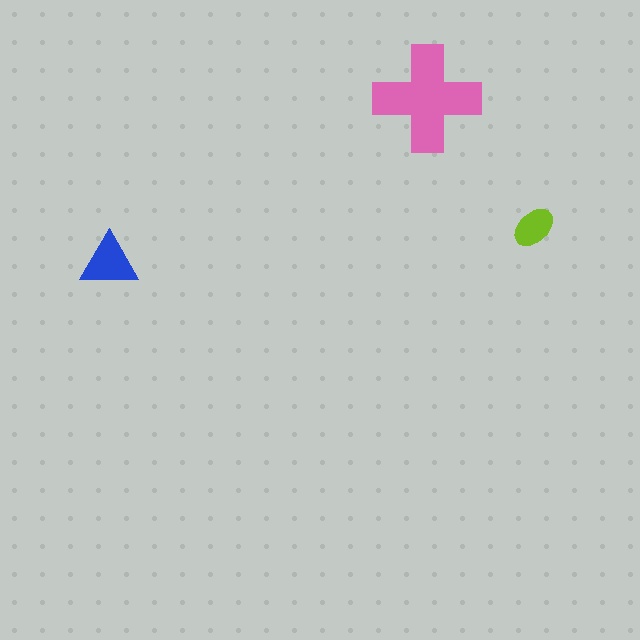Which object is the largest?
The pink cross.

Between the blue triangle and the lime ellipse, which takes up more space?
The blue triangle.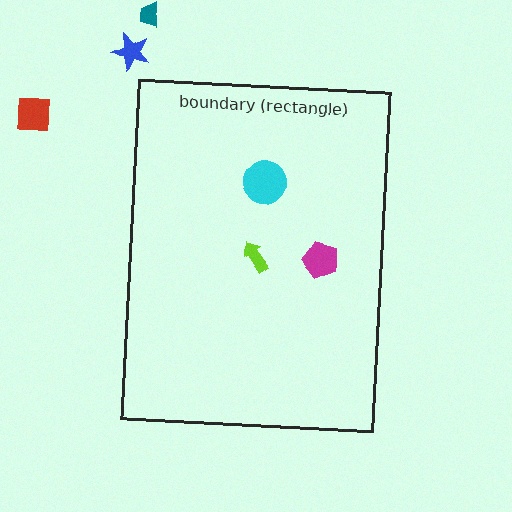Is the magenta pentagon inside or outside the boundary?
Inside.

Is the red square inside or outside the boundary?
Outside.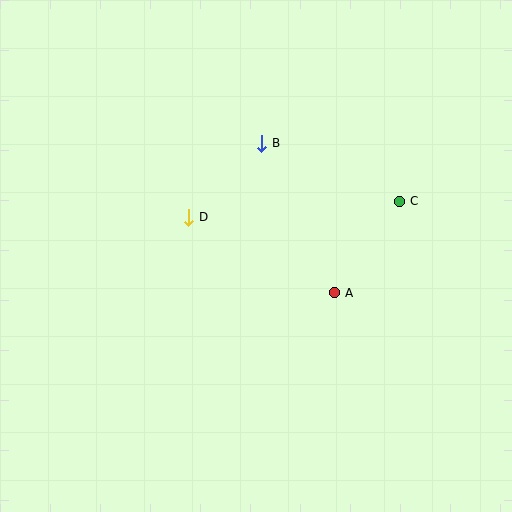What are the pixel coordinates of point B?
Point B is at (262, 143).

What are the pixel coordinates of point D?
Point D is at (189, 217).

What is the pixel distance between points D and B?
The distance between D and B is 104 pixels.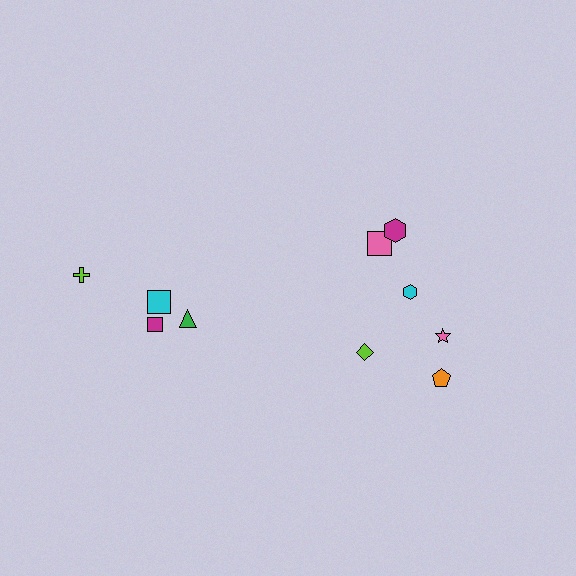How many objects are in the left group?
There are 4 objects.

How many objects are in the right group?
There are 6 objects.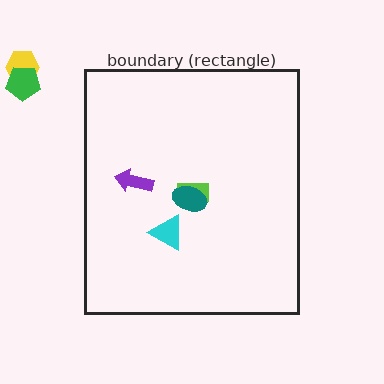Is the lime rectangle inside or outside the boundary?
Inside.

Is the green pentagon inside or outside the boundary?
Outside.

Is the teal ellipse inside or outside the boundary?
Inside.